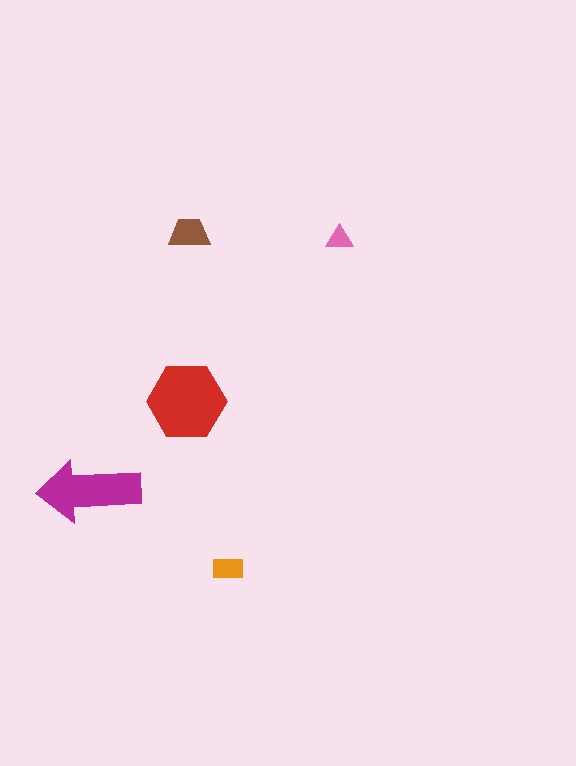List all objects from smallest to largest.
The pink triangle, the orange rectangle, the brown trapezoid, the magenta arrow, the red hexagon.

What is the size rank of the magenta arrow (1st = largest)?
2nd.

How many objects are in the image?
There are 5 objects in the image.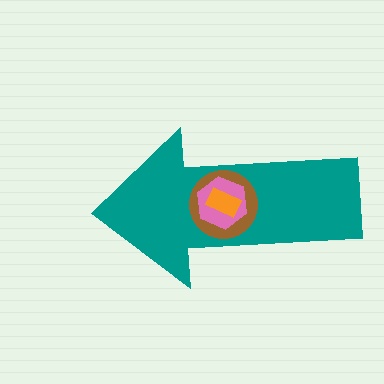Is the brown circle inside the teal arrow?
Yes.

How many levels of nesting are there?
4.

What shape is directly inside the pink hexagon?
The orange rectangle.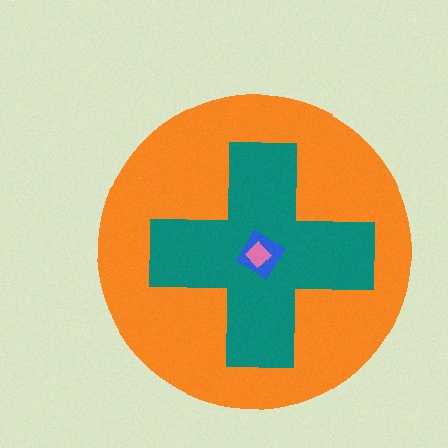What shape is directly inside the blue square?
The pink diamond.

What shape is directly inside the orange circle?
The teal cross.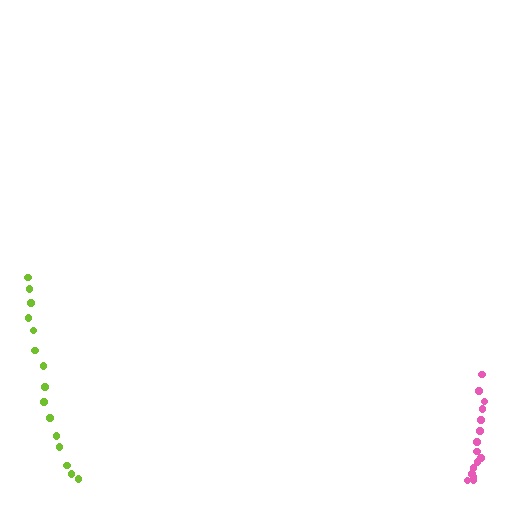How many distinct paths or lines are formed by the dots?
There are 2 distinct paths.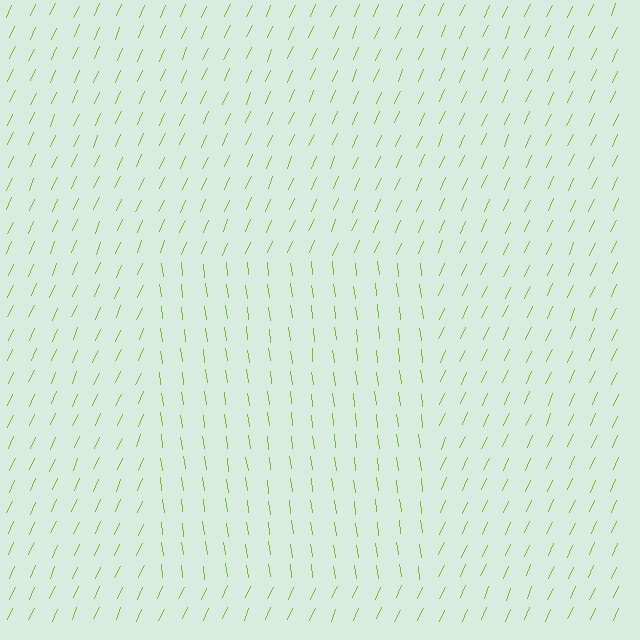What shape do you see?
I see a rectangle.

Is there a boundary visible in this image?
Yes, there is a texture boundary formed by a change in line orientation.